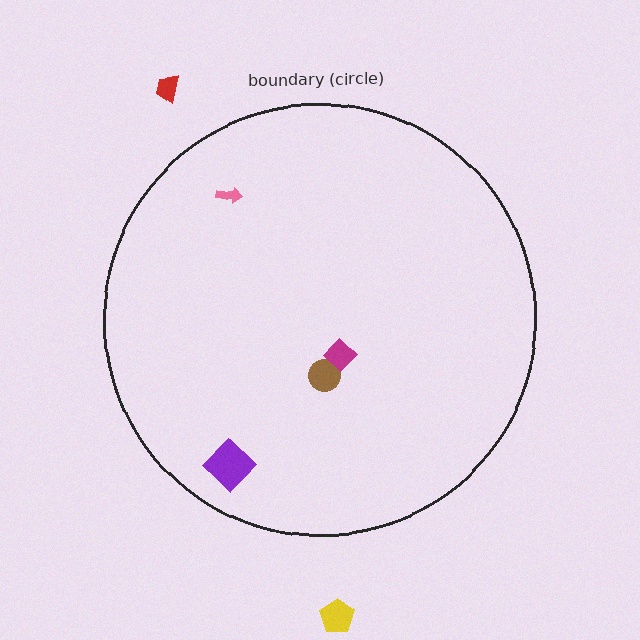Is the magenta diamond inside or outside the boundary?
Inside.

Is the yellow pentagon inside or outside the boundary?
Outside.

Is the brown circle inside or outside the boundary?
Inside.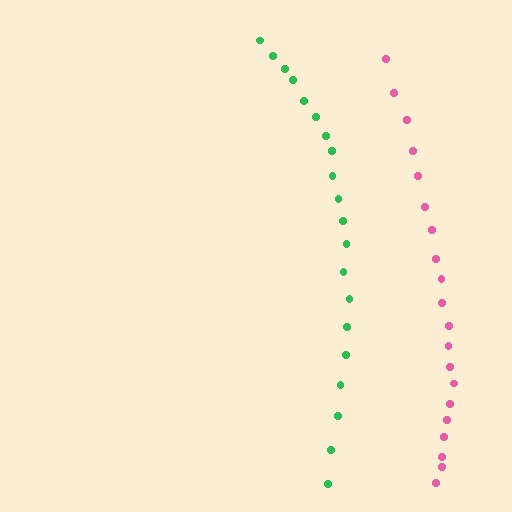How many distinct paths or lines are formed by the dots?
There are 2 distinct paths.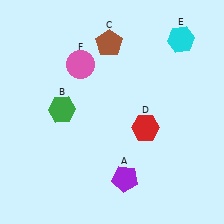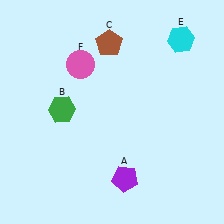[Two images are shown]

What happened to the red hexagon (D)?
The red hexagon (D) was removed in Image 2. It was in the bottom-right area of Image 1.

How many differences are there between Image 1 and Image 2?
There is 1 difference between the two images.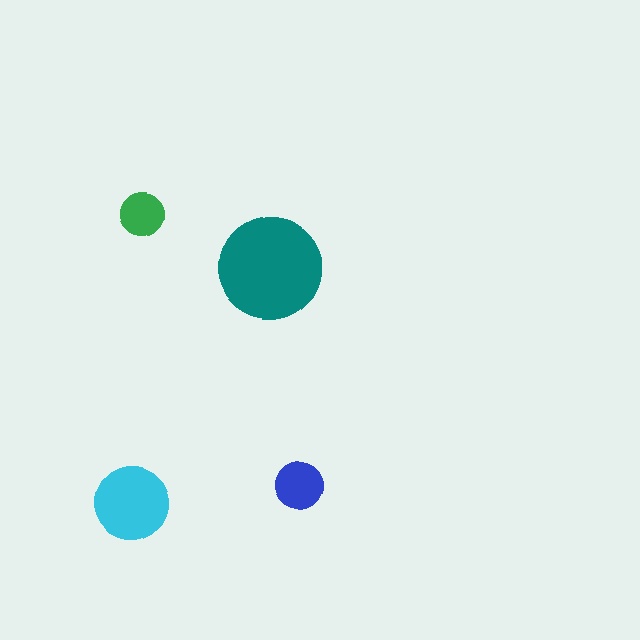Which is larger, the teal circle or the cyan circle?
The teal one.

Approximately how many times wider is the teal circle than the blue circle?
About 2 times wider.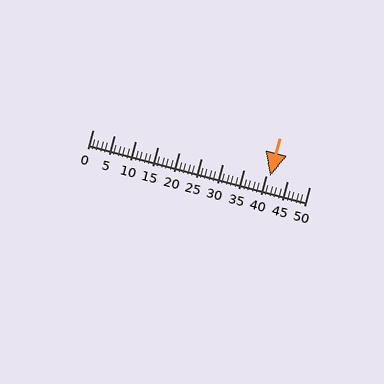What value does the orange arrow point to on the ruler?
The orange arrow points to approximately 41.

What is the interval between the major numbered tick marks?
The major tick marks are spaced 5 units apart.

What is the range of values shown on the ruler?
The ruler shows values from 0 to 50.